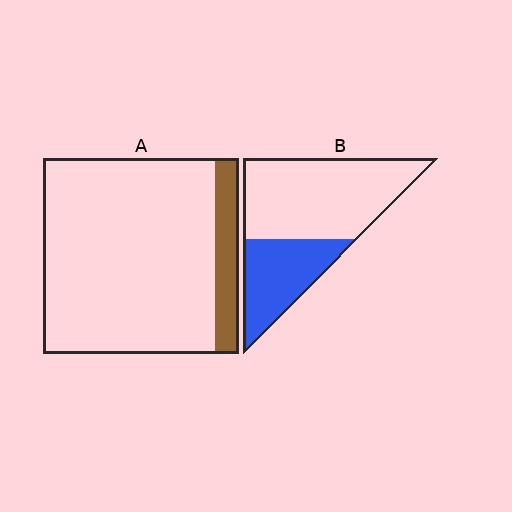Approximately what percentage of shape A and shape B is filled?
A is approximately 10% and B is approximately 35%.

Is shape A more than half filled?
No.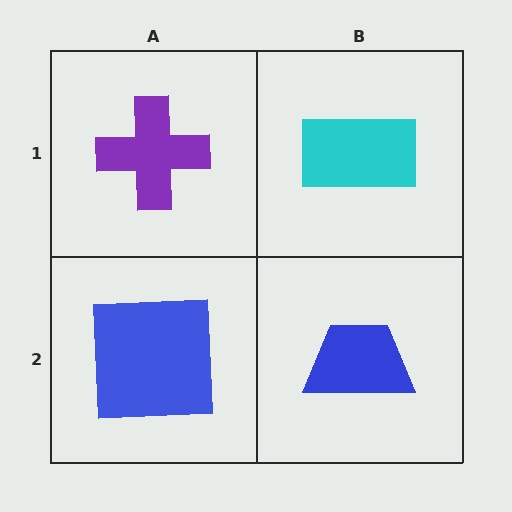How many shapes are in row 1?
2 shapes.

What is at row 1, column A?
A purple cross.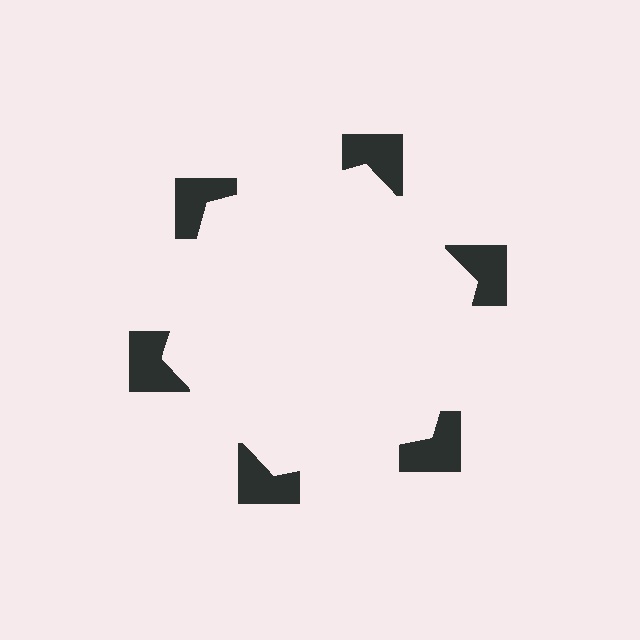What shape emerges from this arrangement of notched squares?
An illusory hexagon — its edges are inferred from the aligned wedge cuts in the notched squares, not physically drawn.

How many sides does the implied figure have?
6 sides.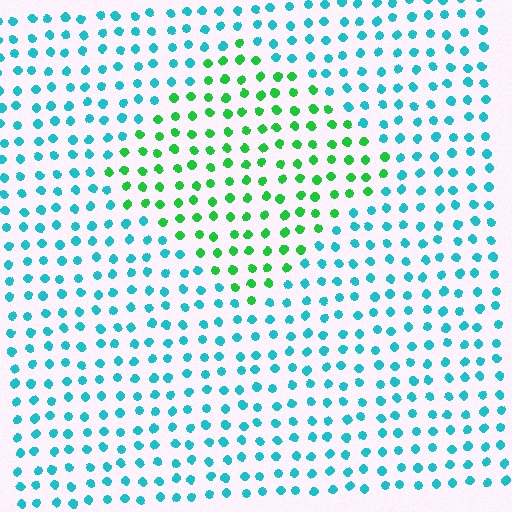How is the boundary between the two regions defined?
The boundary is defined purely by a slight shift in hue (about 53 degrees). Spacing, size, and orientation are identical on both sides.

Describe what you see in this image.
The image is filled with small cyan elements in a uniform arrangement. A diamond-shaped region is visible where the elements are tinted to a slightly different hue, forming a subtle color boundary.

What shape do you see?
I see a diamond.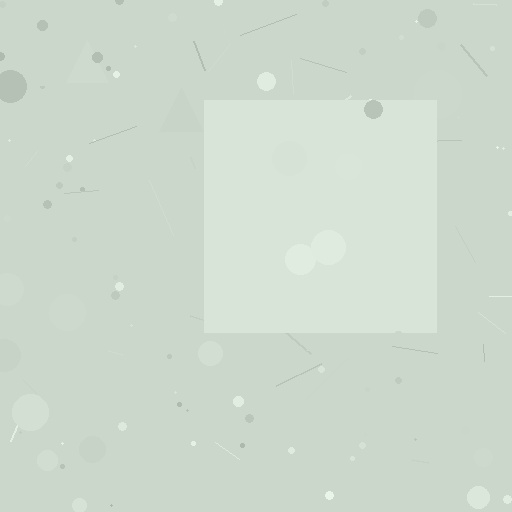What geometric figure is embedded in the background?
A square is embedded in the background.